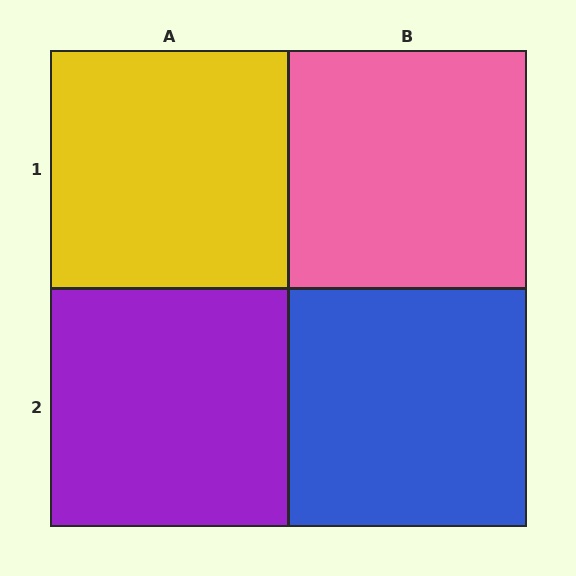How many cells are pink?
1 cell is pink.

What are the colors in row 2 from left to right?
Purple, blue.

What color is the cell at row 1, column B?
Pink.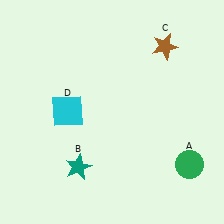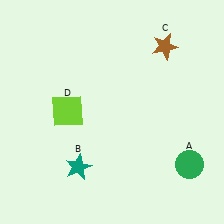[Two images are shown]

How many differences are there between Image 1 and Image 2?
There is 1 difference between the two images.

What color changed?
The square (D) changed from cyan in Image 1 to lime in Image 2.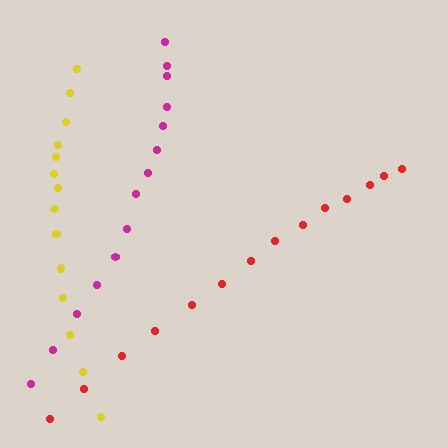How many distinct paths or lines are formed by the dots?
There are 3 distinct paths.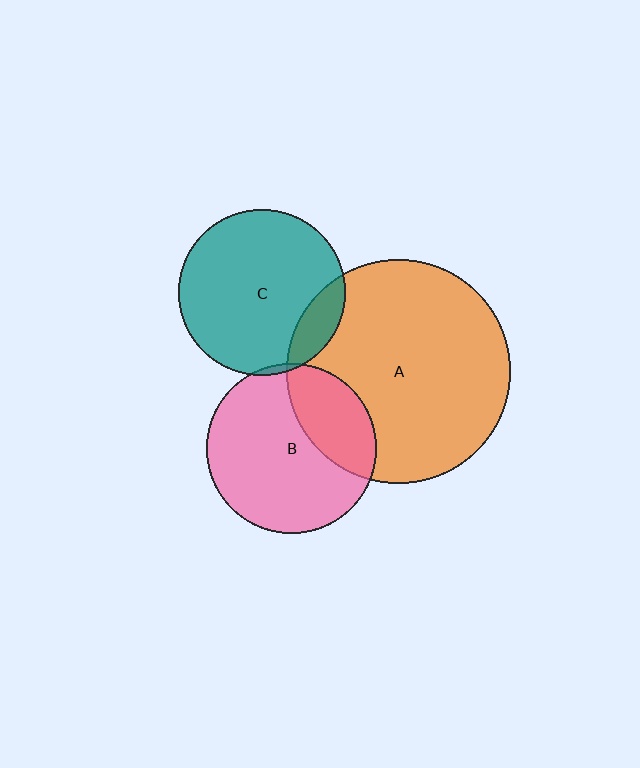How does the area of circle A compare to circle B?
Approximately 1.7 times.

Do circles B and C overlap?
Yes.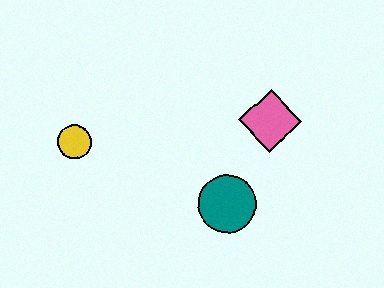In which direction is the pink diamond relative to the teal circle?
The pink diamond is above the teal circle.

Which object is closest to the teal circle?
The pink diamond is closest to the teal circle.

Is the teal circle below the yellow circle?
Yes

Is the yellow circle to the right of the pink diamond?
No